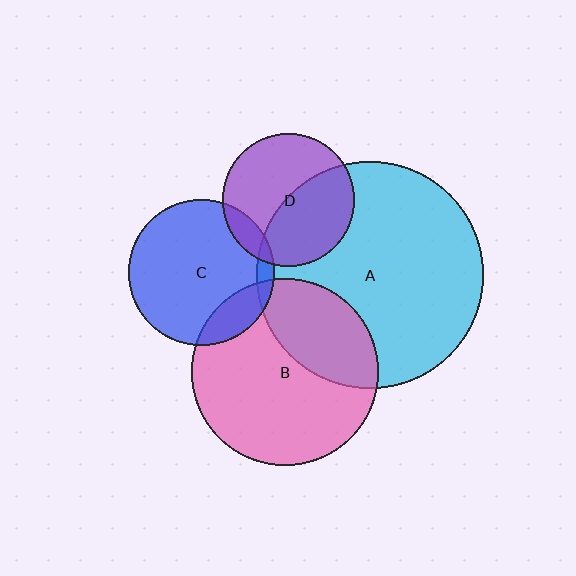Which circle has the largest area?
Circle A (cyan).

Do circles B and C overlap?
Yes.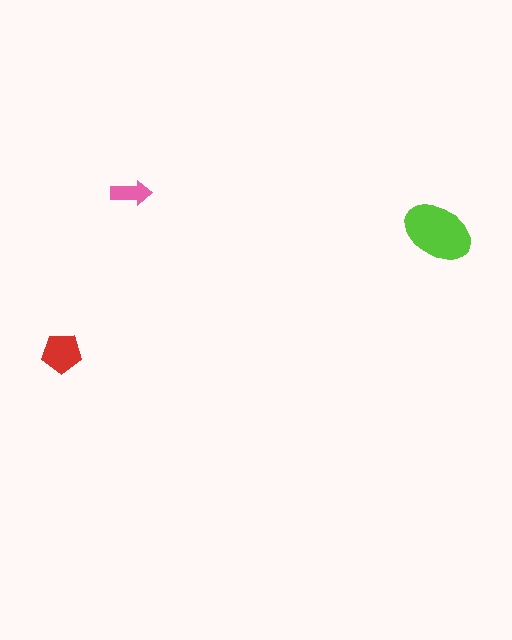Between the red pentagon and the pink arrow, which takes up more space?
The red pentagon.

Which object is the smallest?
The pink arrow.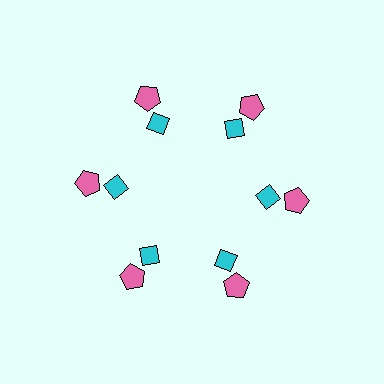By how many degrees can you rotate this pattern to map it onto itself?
The pattern maps onto itself every 60 degrees of rotation.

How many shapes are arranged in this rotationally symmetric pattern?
There are 12 shapes, arranged in 6 groups of 2.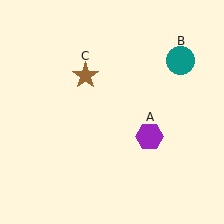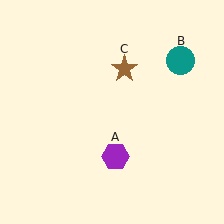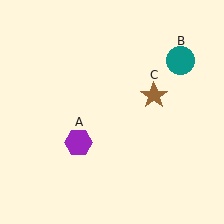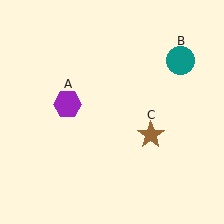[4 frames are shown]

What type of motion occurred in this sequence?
The purple hexagon (object A), brown star (object C) rotated clockwise around the center of the scene.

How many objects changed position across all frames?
2 objects changed position: purple hexagon (object A), brown star (object C).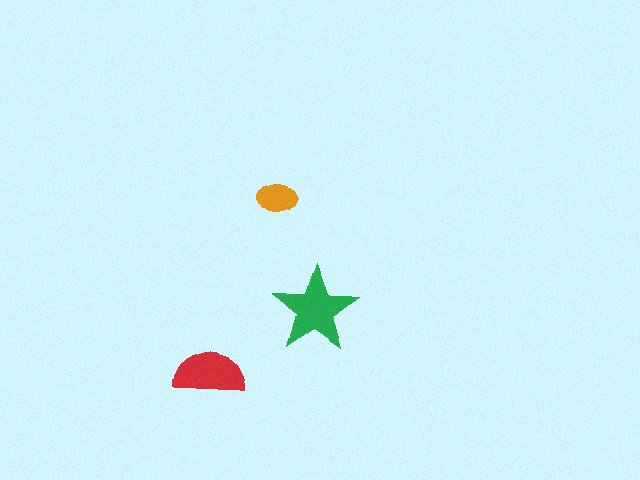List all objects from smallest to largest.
The orange ellipse, the red semicircle, the green star.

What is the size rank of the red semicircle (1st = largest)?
2nd.